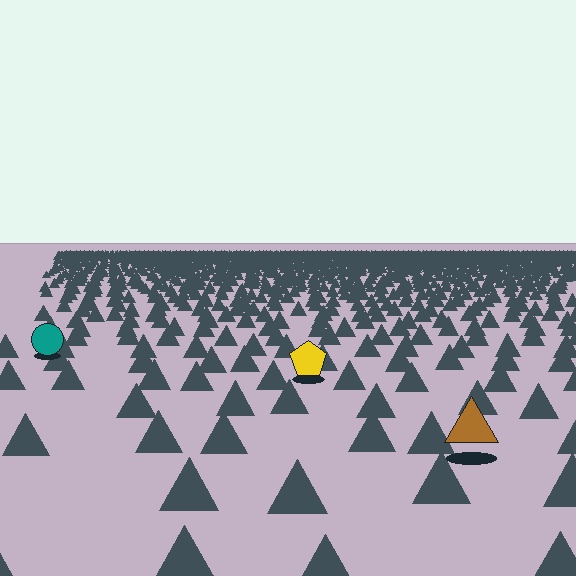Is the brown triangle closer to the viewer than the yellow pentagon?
Yes. The brown triangle is closer — you can tell from the texture gradient: the ground texture is coarser near it.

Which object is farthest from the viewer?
The teal circle is farthest from the viewer. It appears smaller and the ground texture around it is denser.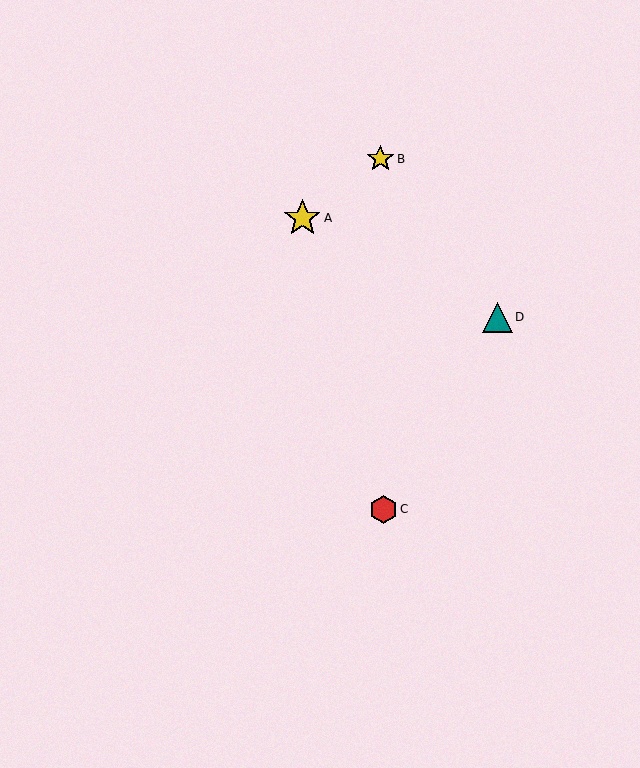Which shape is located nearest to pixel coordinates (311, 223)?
The yellow star (labeled A) at (302, 218) is nearest to that location.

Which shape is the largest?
The yellow star (labeled A) is the largest.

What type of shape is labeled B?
Shape B is a yellow star.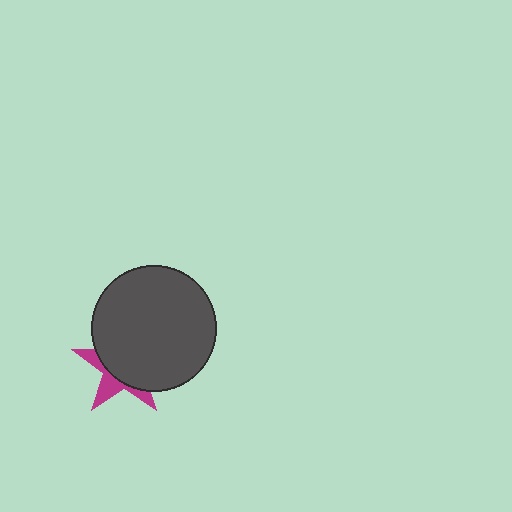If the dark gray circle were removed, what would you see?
You would see the complete magenta star.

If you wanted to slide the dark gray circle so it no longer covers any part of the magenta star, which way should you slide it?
Slide it toward the upper-right — that is the most direct way to separate the two shapes.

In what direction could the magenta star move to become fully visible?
The magenta star could move toward the lower-left. That would shift it out from behind the dark gray circle entirely.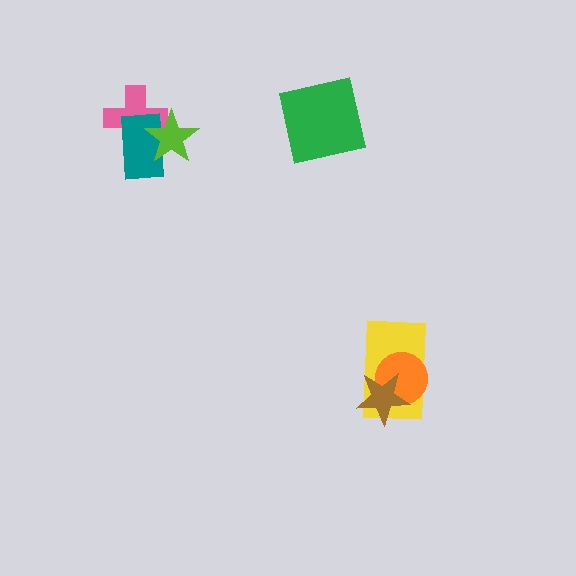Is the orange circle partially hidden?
Yes, it is partially covered by another shape.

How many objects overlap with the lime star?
2 objects overlap with the lime star.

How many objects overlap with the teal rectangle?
2 objects overlap with the teal rectangle.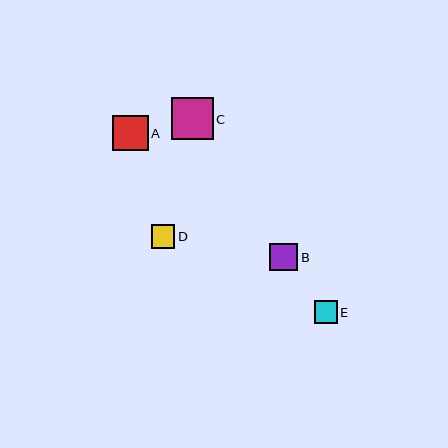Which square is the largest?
Square C is the largest with a size of approximately 42 pixels.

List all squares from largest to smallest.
From largest to smallest: C, A, B, D, E.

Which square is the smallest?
Square E is the smallest with a size of approximately 23 pixels.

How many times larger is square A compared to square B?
Square A is approximately 1.3 times the size of square B.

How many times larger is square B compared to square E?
Square B is approximately 1.2 times the size of square E.